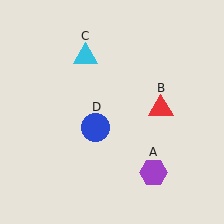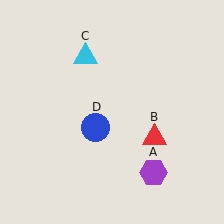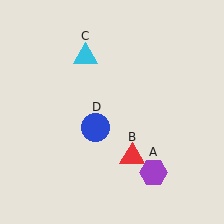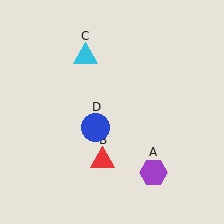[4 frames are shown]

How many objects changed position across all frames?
1 object changed position: red triangle (object B).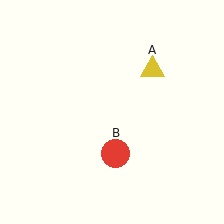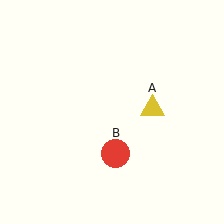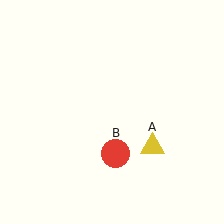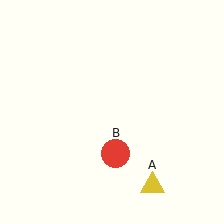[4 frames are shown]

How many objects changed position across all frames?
1 object changed position: yellow triangle (object A).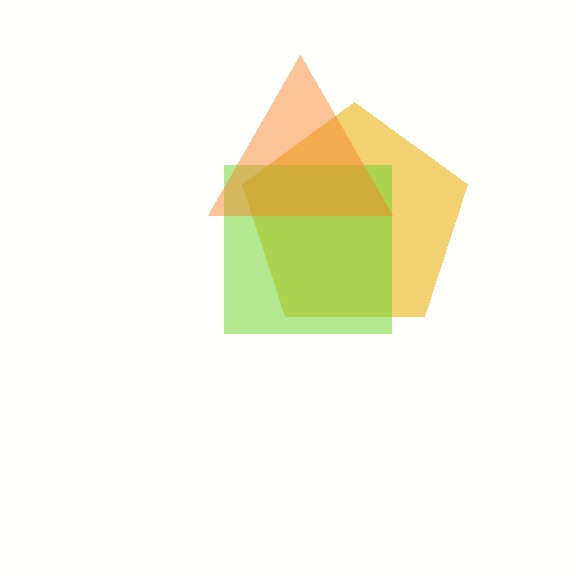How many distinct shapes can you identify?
There are 3 distinct shapes: a yellow pentagon, a lime square, an orange triangle.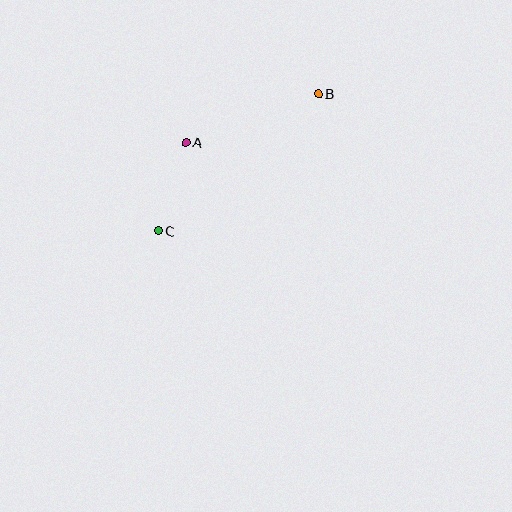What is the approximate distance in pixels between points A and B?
The distance between A and B is approximately 141 pixels.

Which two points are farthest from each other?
Points B and C are farthest from each other.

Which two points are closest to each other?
Points A and C are closest to each other.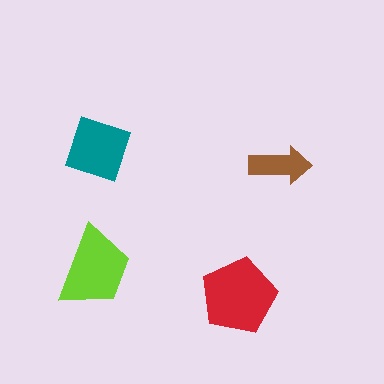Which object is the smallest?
The brown arrow.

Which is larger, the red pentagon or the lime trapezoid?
The red pentagon.